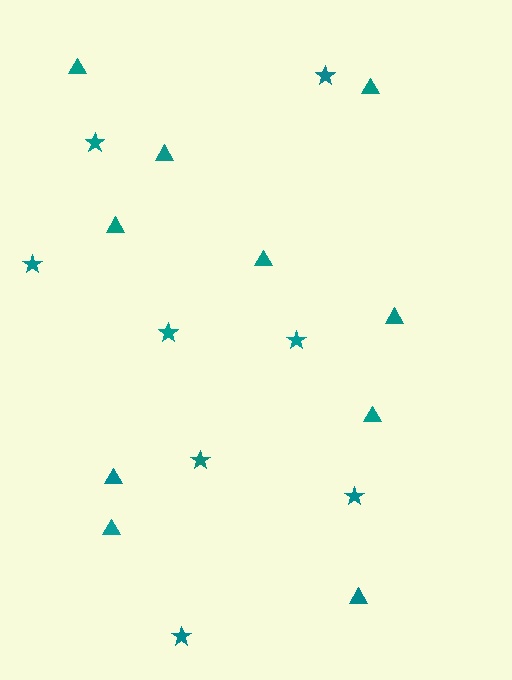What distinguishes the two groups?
There are 2 groups: one group of triangles (10) and one group of stars (8).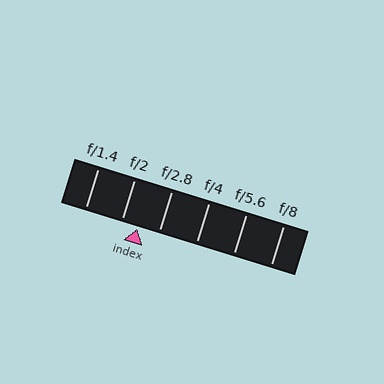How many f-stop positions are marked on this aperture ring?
There are 6 f-stop positions marked.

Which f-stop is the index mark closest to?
The index mark is closest to f/2.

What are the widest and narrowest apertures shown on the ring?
The widest aperture shown is f/1.4 and the narrowest is f/8.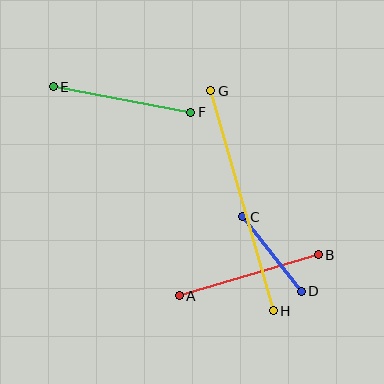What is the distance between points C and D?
The distance is approximately 95 pixels.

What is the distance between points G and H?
The distance is approximately 229 pixels.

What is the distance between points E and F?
The distance is approximately 140 pixels.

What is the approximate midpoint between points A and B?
The midpoint is at approximately (249, 275) pixels.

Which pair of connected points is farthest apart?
Points G and H are farthest apart.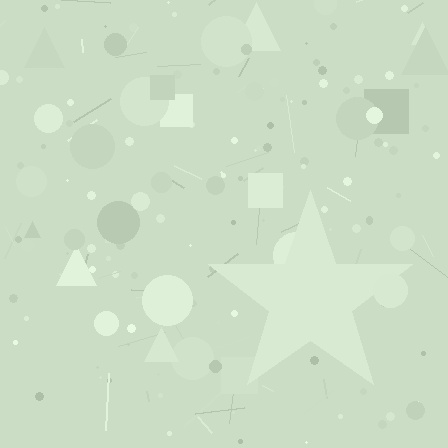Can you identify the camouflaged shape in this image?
The camouflaged shape is a star.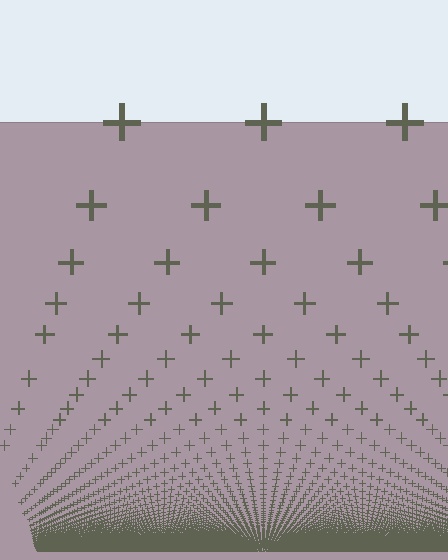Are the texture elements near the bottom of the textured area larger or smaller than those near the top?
Smaller. The gradient is inverted — elements near the bottom are smaller and denser.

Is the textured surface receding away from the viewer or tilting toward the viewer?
The surface appears to tilt toward the viewer. Texture elements get larger and sparser toward the top.